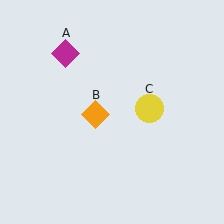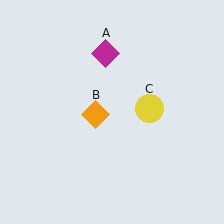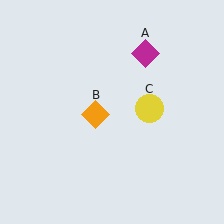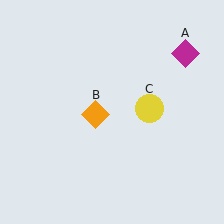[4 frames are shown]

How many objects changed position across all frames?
1 object changed position: magenta diamond (object A).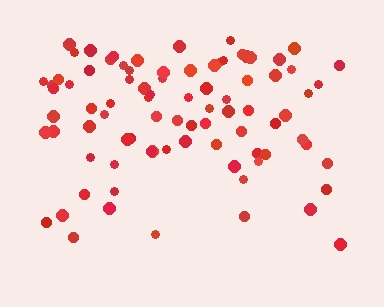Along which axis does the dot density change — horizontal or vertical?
Vertical.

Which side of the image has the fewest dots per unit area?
The bottom.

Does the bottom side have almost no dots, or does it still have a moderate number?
Still a moderate number, just noticeably fewer than the top.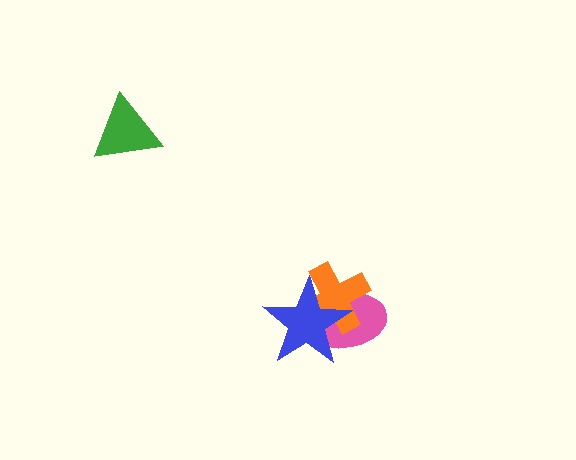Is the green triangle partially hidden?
No, no other shape covers it.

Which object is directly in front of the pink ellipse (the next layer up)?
The orange cross is directly in front of the pink ellipse.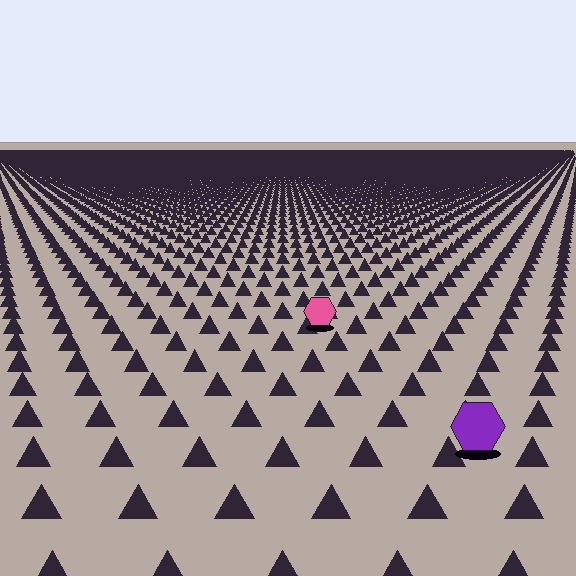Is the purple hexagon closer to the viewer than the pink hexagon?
Yes. The purple hexagon is closer — you can tell from the texture gradient: the ground texture is coarser near it.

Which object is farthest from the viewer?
The pink hexagon is farthest from the viewer. It appears smaller and the ground texture around it is denser.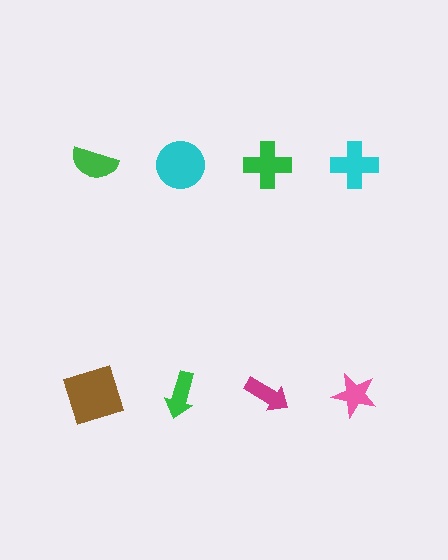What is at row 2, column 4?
A pink star.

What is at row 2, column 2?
A green arrow.